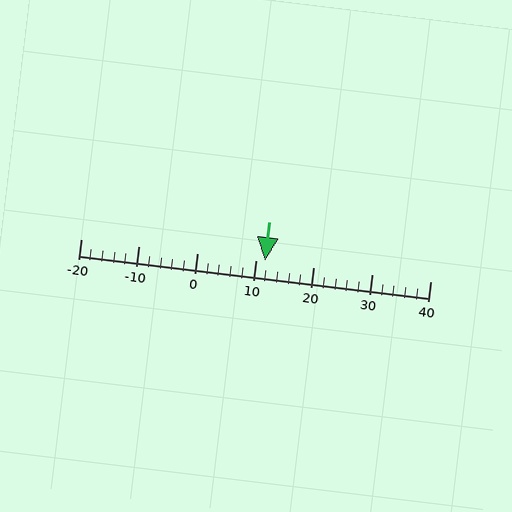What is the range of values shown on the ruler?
The ruler shows values from -20 to 40.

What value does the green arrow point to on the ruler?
The green arrow points to approximately 12.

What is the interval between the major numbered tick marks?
The major tick marks are spaced 10 units apart.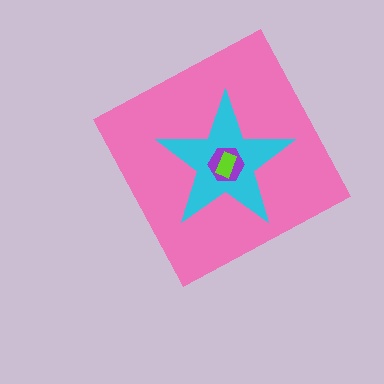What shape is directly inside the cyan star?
The purple hexagon.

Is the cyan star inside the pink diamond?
Yes.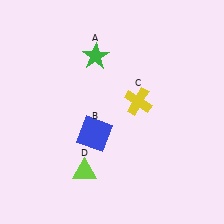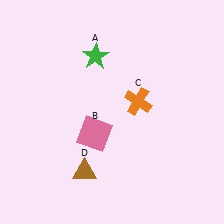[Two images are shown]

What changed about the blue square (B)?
In Image 1, B is blue. In Image 2, it changed to pink.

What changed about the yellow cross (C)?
In Image 1, C is yellow. In Image 2, it changed to orange.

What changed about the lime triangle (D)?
In Image 1, D is lime. In Image 2, it changed to brown.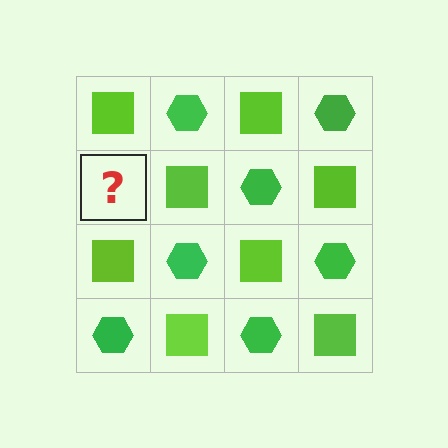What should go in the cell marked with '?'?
The missing cell should contain a green hexagon.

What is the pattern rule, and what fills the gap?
The rule is that it alternates lime square and green hexagon in a checkerboard pattern. The gap should be filled with a green hexagon.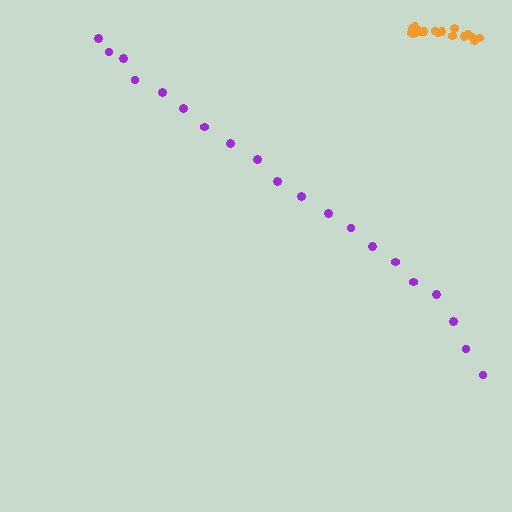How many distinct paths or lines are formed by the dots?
There are 2 distinct paths.